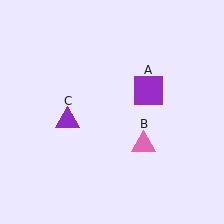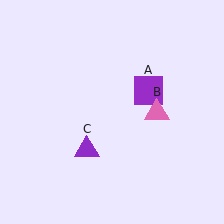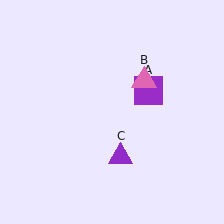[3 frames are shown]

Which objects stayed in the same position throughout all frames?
Purple square (object A) remained stationary.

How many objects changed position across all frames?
2 objects changed position: pink triangle (object B), purple triangle (object C).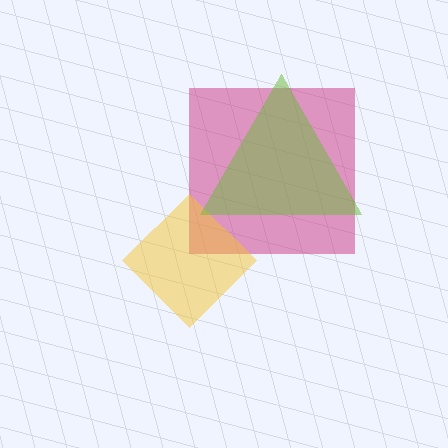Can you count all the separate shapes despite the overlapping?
Yes, there are 3 separate shapes.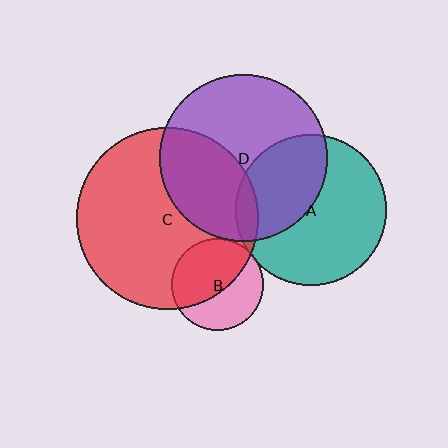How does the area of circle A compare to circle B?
Approximately 2.7 times.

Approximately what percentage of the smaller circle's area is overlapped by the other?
Approximately 5%.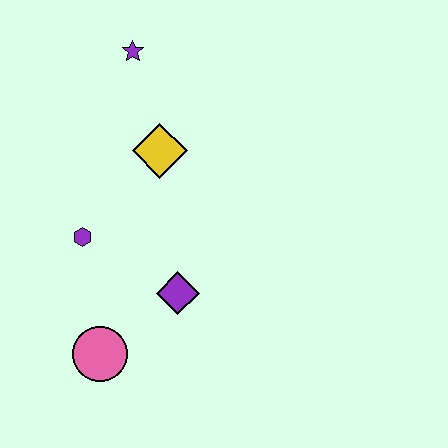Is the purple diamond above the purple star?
No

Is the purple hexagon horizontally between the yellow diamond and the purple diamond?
No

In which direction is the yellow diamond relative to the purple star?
The yellow diamond is below the purple star.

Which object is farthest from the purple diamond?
The purple star is farthest from the purple diamond.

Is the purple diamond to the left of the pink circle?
No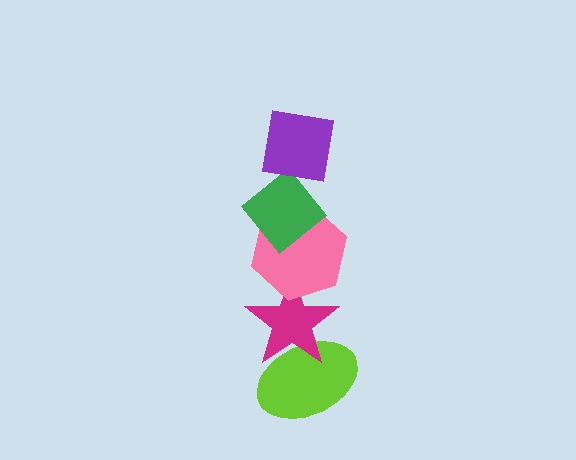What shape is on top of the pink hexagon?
The green diamond is on top of the pink hexagon.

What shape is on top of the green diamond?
The purple square is on top of the green diamond.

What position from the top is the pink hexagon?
The pink hexagon is 3rd from the top.